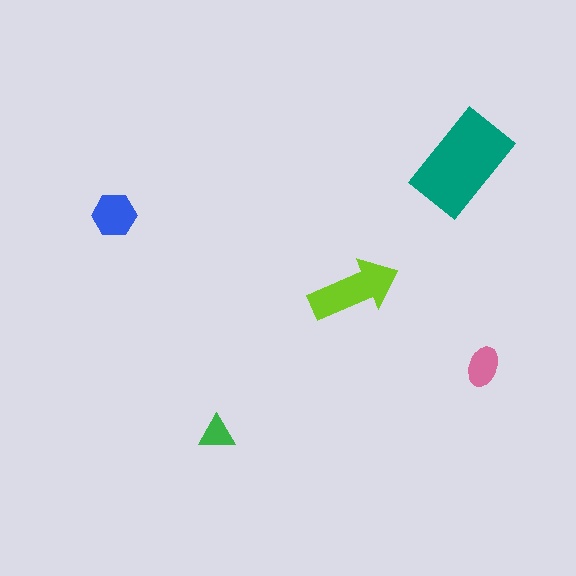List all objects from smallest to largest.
The green triangle, the pink ellipse, the blue hexagon, the lime arrow, the teal rectangle.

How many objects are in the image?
There are 5 objects in the image.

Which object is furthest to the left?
The blue hexagon is leftmost.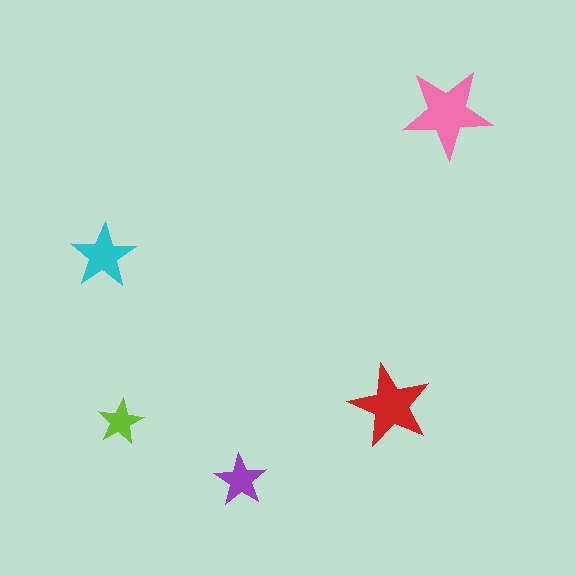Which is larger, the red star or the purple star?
The red one.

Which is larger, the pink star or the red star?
The pink one.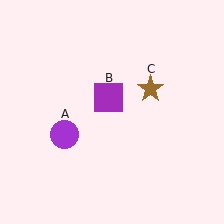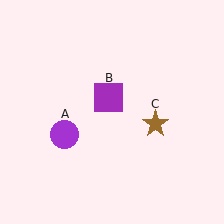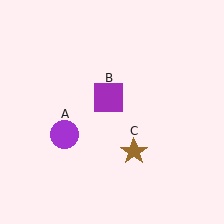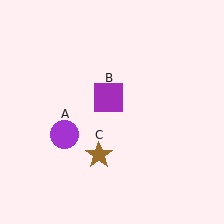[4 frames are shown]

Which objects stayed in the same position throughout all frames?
Purple circle (object A) and purple square (object B) remained stationary.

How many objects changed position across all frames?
1 object changed position: brown star (object C).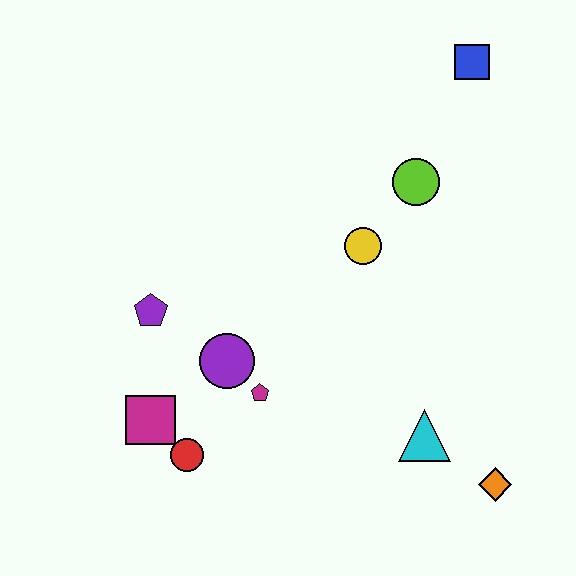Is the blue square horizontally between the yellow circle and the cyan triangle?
No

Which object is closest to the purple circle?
The magenta pentagon is closest to the purple circle.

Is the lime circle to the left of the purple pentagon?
No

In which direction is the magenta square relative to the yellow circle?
The magenta square is to the left of the yellow circle.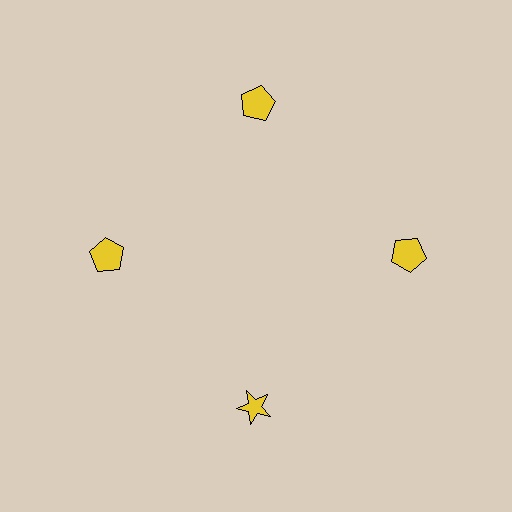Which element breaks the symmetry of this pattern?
The yellow star at roughly the 6 o'clock position breaks the symmetry. All other shapes are yellow pentagons.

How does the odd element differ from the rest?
It has a different shape: star instead of pentagon.